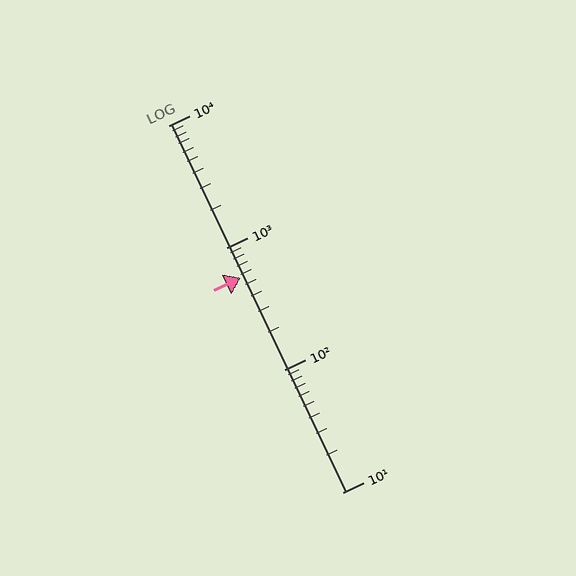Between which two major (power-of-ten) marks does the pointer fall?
The pointer is between 100 and 1000.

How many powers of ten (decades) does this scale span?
The scale spans 3 decades, from 10 to 10000.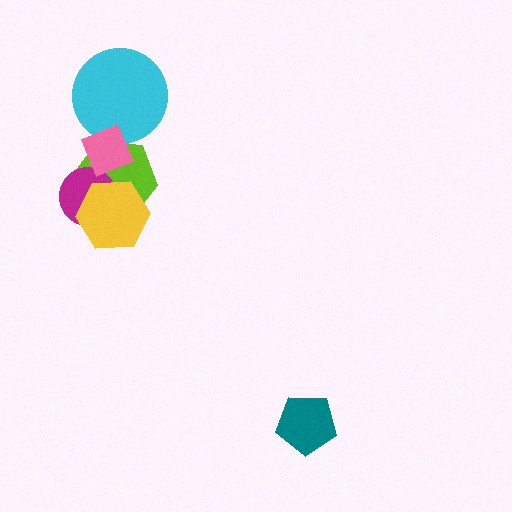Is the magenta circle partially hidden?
Yes, it is partially covered by another shape.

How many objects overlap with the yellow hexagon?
2 objects overlap with the yellow hexagon.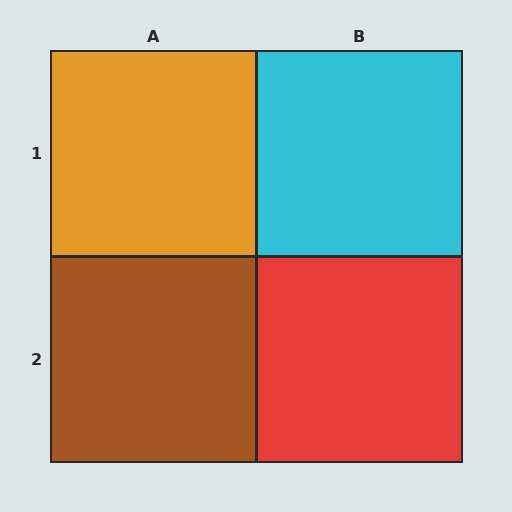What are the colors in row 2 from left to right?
Brown, red.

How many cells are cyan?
1 cell is cyan.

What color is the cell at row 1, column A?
Orange.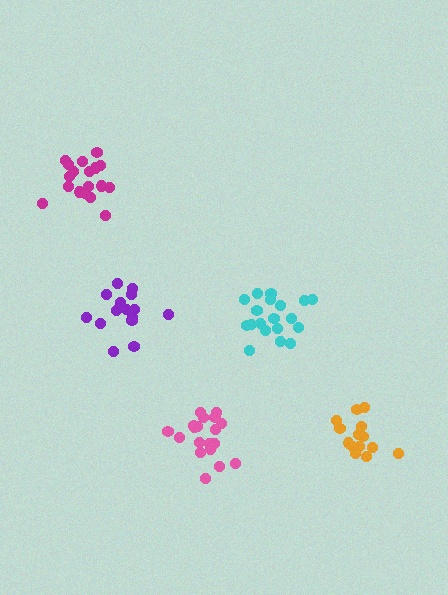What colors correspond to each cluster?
The clusters are colored: orange, pink, purple, magenta, cyan.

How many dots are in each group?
Group 1: 14 dots, Group 2: 19 dots, Group 3: 15 dots, Group 4: 18 dots, Group 5: 19 dots (85 total).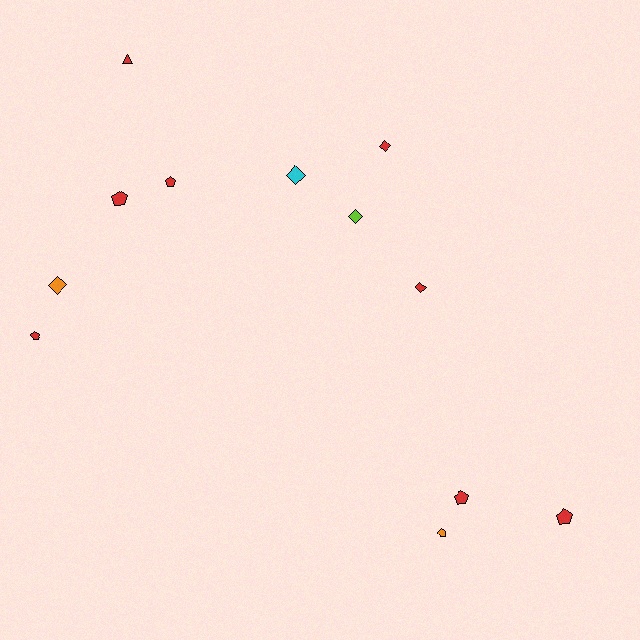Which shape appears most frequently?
Pentagon, with 6 objects.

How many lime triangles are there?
There are no lime triangles.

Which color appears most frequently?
Red, with 8 objects.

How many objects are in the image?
There are 12 objects.